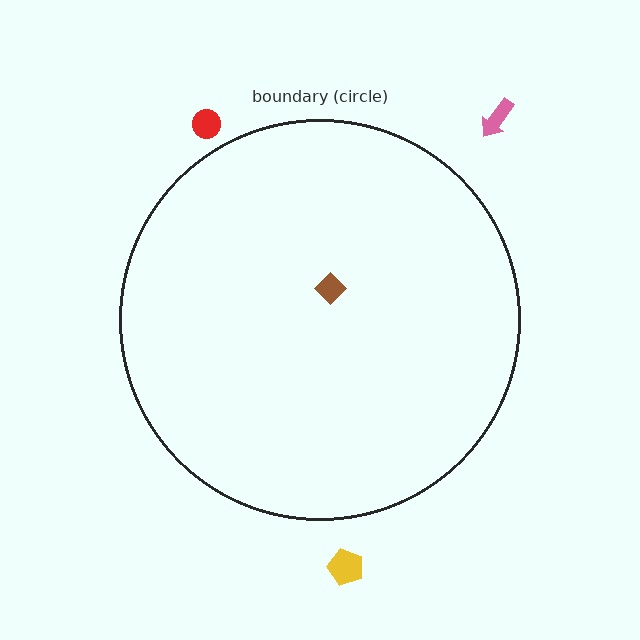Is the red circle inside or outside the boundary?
Outside.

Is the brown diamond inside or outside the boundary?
Inside.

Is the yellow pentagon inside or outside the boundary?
Outside.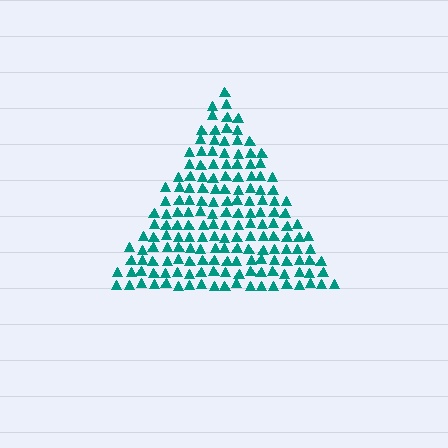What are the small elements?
The small elements are triangles.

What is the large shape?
The large shape is a triangle.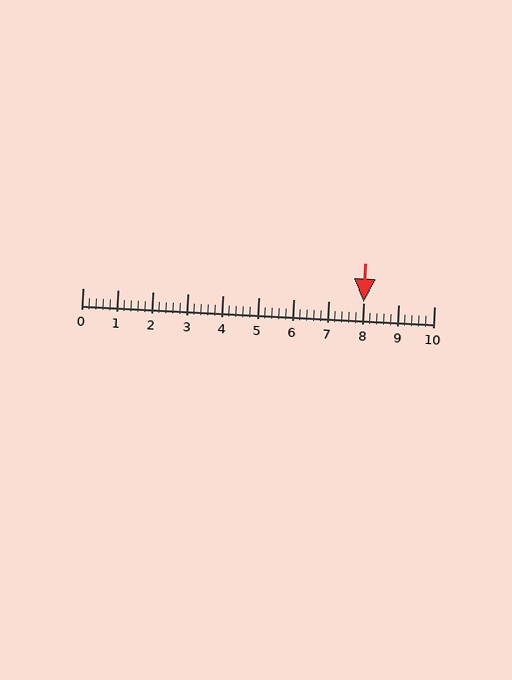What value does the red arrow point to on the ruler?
The red arrow points to approximately 8.0.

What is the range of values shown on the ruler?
The ruler shows values from 0 to 10.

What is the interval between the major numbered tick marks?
The major tick marks are spaced 1 units apart.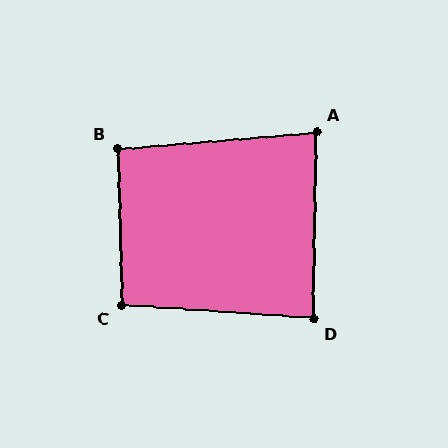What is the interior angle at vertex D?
Approximately 87 degrees (approximately right).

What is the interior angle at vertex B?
Approximately 93 degrees (approximately right).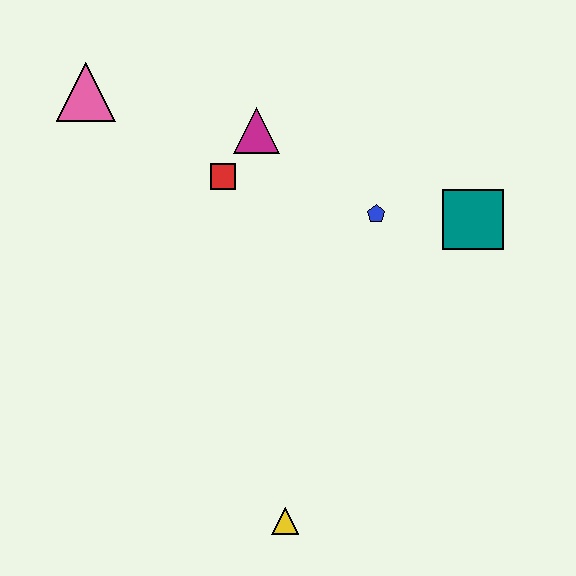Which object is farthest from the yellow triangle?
The pink triangle is farthest from the yellow triangle.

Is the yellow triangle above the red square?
No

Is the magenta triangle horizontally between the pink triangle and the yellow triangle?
Yes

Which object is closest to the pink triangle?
The red square is closest to the pink triangle.